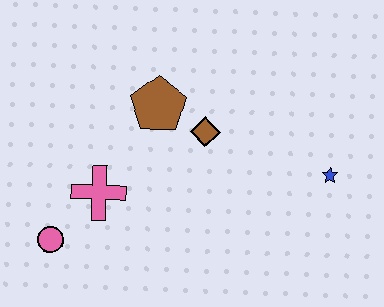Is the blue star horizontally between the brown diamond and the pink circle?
No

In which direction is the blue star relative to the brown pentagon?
The blue star is to the right of the brown pentagon.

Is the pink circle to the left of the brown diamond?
Yes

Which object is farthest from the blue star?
The pink circle is farthest from the blue star.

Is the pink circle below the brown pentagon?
Yes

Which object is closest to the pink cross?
The pink circle is closest to the pink cross.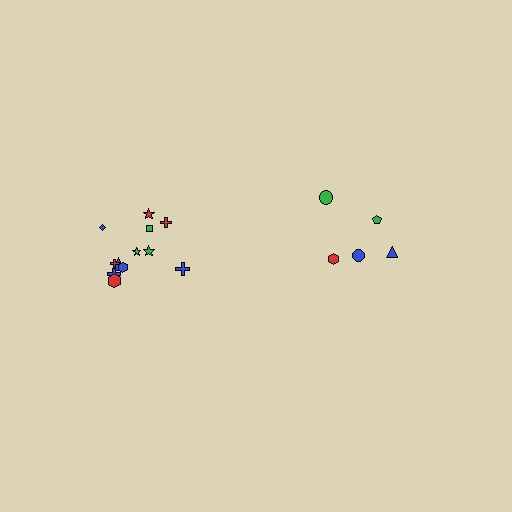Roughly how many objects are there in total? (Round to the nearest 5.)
Roughly 15 objects in total.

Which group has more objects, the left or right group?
The left group.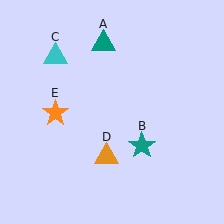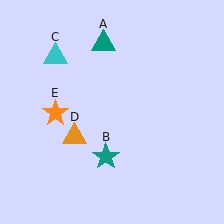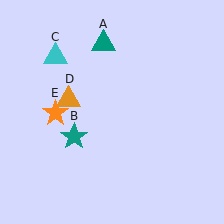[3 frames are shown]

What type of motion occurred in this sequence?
The teal star (object B), orange triangle (object D) rotated clockwise around the center of the scene.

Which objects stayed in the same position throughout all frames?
Teal triangle (object A) and cyan triangle (object C) and orange star (object E) remained stationary.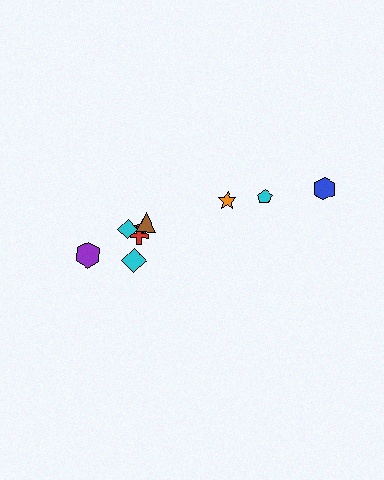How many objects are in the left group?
There are 6 objects.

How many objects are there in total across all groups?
There are 9 objects.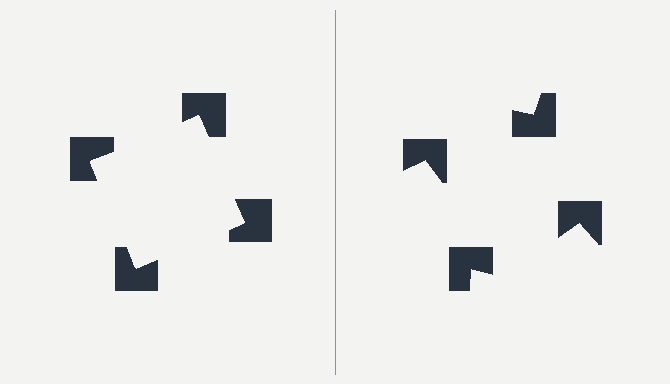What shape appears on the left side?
An illusory square.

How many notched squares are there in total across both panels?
8 — 4 on each side.